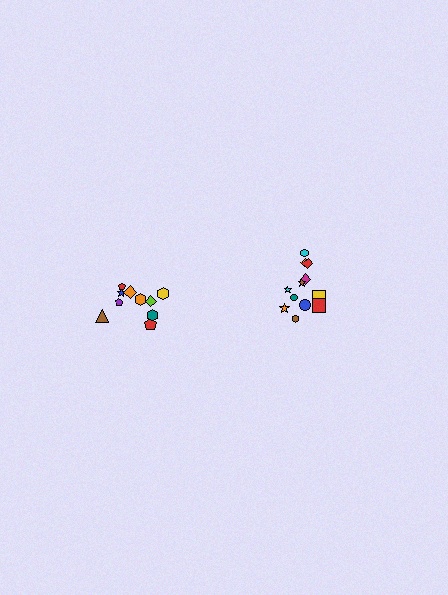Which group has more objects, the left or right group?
The right group.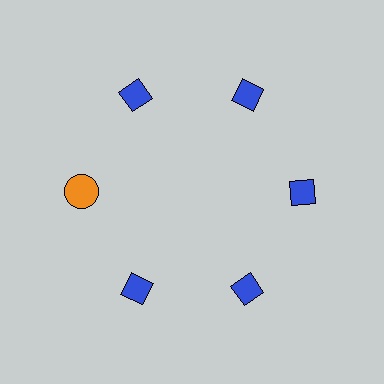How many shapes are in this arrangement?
There are 6 shapes arranged in a ring pattern.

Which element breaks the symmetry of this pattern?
The orange circle at roughly the 9 o'clock position breaks the symmetry. All other shapes are blue diamonds.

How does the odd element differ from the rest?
It differs in both color (orange instead of blue) and shape (circle instead of diamond).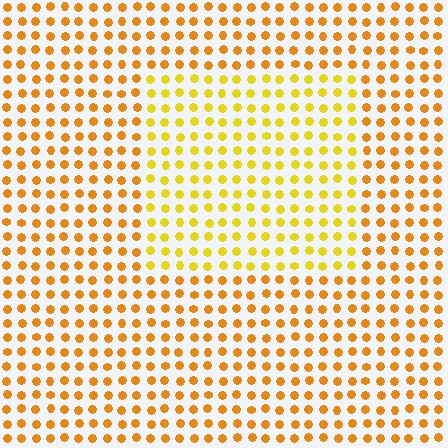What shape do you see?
I see a rectangle.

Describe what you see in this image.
The image is filled with small orange elements in a uniform arrangement. A rectangle-shaped region is visible where the elements are tinted to a slightly different hue, forming a subtle color boundary.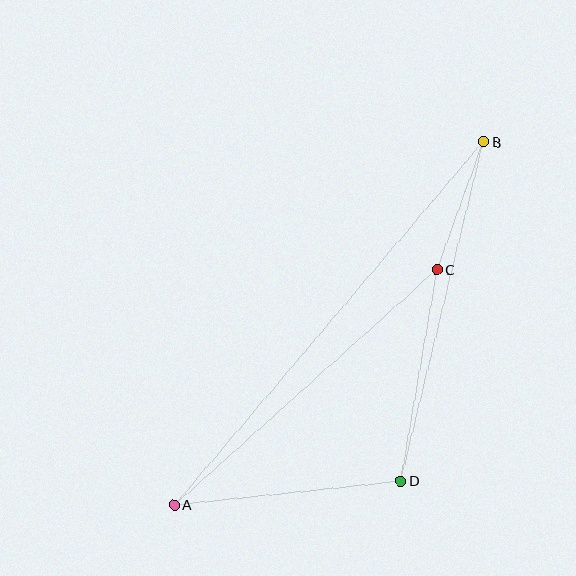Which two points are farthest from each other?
Points A and B are farthest from each other.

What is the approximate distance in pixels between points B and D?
The distance between B and D is approximately 349 pixels.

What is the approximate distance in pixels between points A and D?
The distance between A and D is approximately 227 pixels.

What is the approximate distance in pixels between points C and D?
The distance between C and D is approximately 215 pixels.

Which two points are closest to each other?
Points B and C are closest to each other.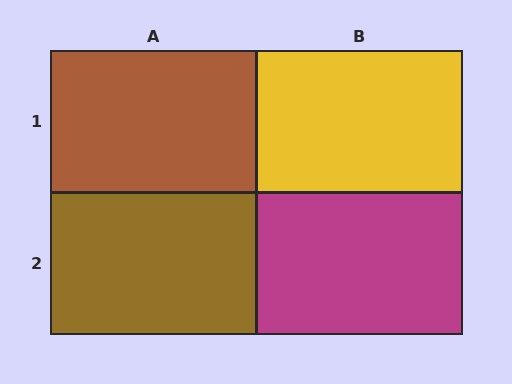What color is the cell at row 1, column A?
Brown.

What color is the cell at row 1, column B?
Yellow.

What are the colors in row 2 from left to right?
Brown, magenta.